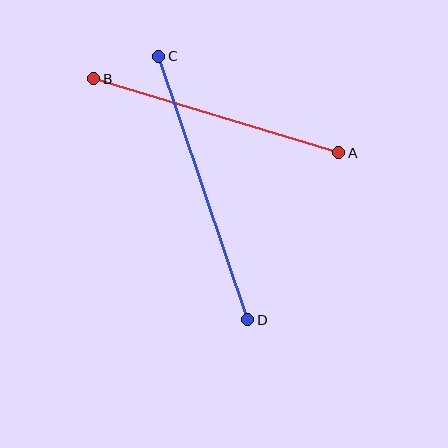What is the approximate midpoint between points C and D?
The midpoint is at approximately (203, 188) pixels.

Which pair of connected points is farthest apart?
Points C and D are farthest apart.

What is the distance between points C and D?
The distance is approximately 278 pixels.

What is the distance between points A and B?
The distance is approximately 256 pixels.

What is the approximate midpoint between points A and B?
The midpoint is at approximately (216, 116) pixels.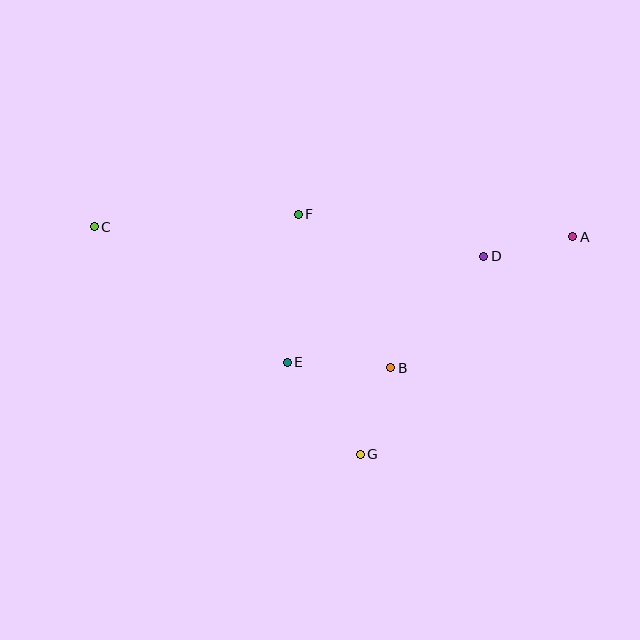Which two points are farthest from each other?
Points A and C are farthest from each other.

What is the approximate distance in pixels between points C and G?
The distance between C and G is approximately 350 pixels.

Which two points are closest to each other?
Points A and D are closest to each other.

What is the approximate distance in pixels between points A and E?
The distance between A and E is approximately 312 pixels.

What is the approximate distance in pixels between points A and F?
The distance between A and F is approximately 275 pixels.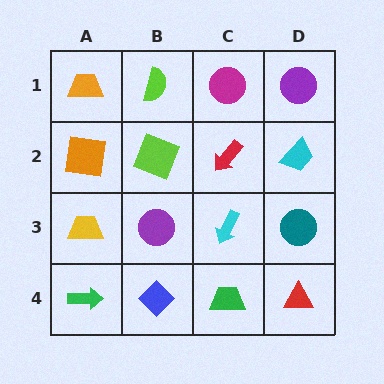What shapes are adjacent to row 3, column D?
A cyan trapezoid (row 2, column D), a red triangle (row 4, column D), a cyan arrow (row 3, column C).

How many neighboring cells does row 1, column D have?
2.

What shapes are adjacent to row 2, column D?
A purple circle (row 1, column D), a teal circle (row 3, column D), a red arrow (row 2, column C).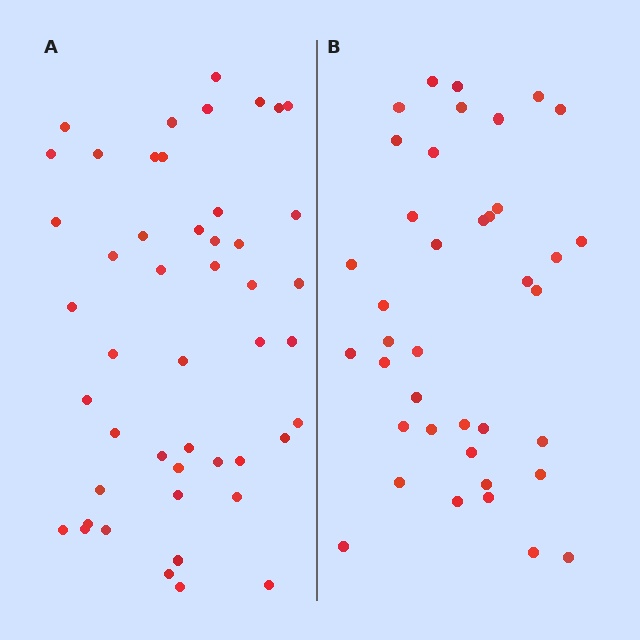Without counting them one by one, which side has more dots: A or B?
Region A (the left region) has more dots.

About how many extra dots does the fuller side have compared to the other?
Region A has roughly 8 or so more dots than region B.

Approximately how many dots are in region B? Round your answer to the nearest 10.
About 40 dots. (The exact count is 39, which rounds to 40.)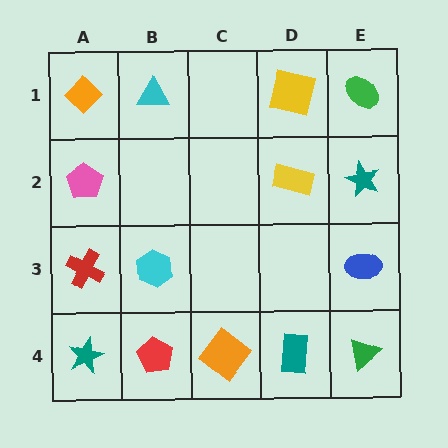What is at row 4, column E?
A green triangle.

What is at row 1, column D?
A yellow square.